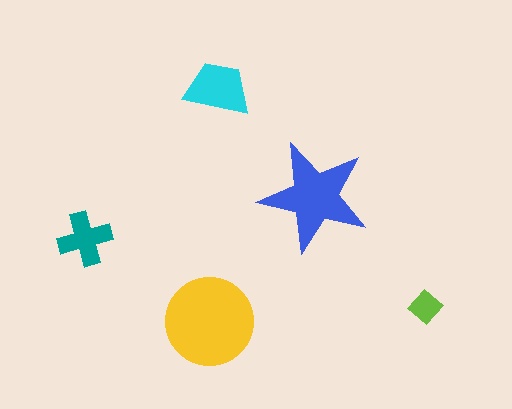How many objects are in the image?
There are 5 objects in the image.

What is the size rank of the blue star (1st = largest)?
2nd.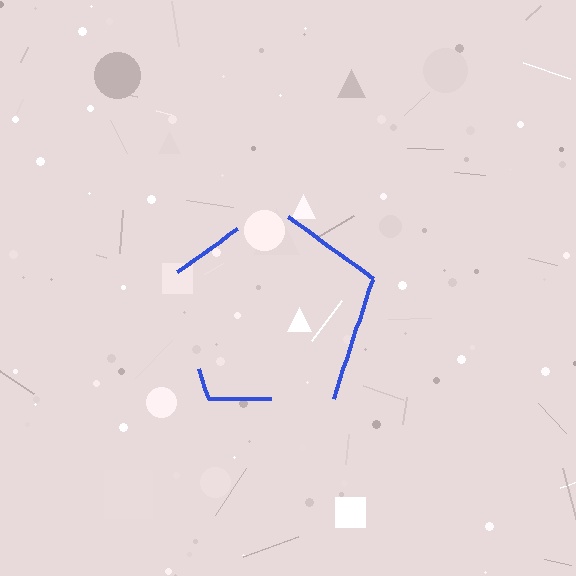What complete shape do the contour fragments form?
The contour fragments form a pentagon.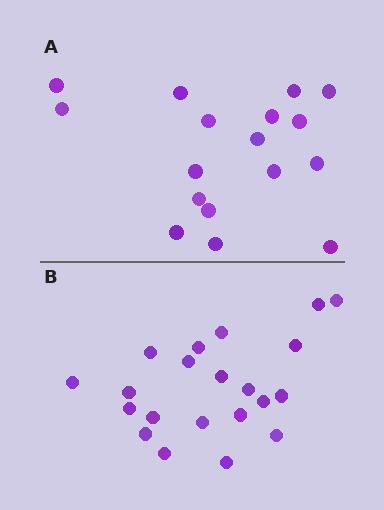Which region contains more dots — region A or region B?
Region B (the bottom region) has more dots.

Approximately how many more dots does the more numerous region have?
Region B has about 4 more dots than region A.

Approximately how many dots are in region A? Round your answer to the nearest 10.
About 20 dots. (The exact count is 17, which rounds to 20.)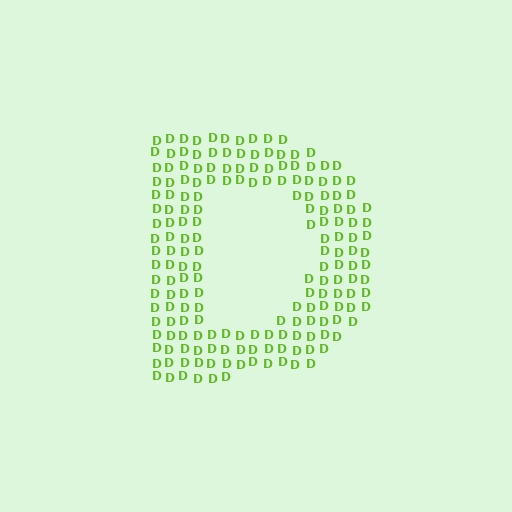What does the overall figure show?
The overall figure shows the letter D.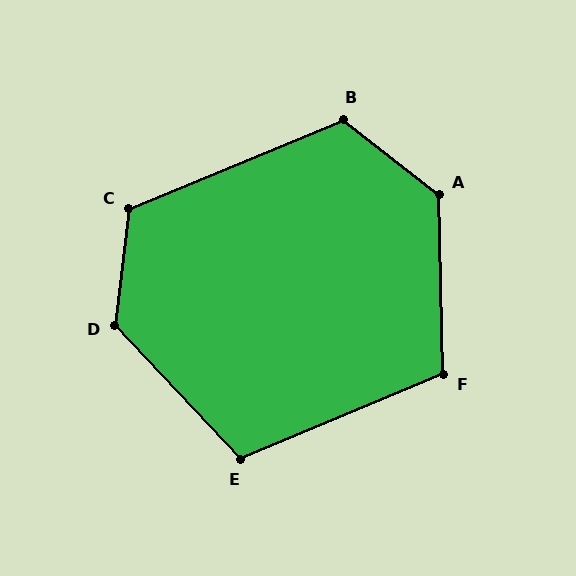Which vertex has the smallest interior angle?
E, at approximately 111 degrees.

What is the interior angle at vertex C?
Approximately 120 degrees (obtuse).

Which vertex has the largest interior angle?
A, at approximately 130 degrees.